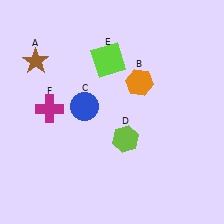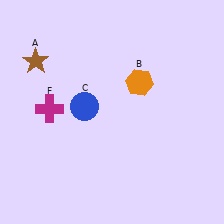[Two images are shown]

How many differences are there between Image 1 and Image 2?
There are 2 differences between the two images.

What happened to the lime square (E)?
The lime square (E) was removed in Image 2. It was in the top-left area of Image 1.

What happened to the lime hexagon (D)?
The lime hexagon (D) was removed in Image 2. It was in the bottom-right area of Image 1.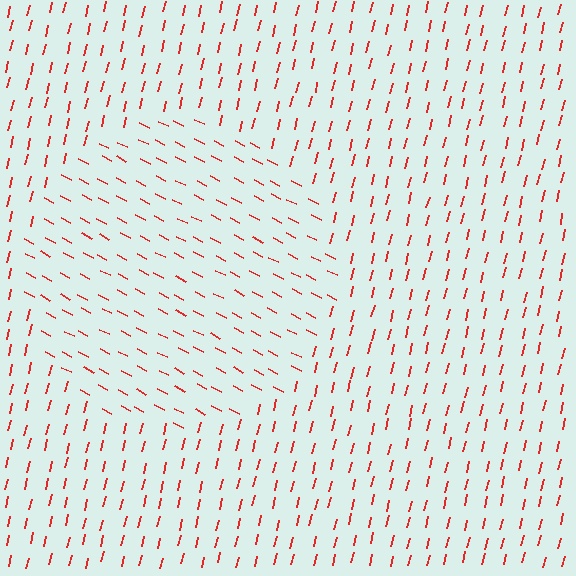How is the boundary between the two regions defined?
The boundary is defined purely by a change in line orientation (approximately 76 degrees difference). All lines are the same color and thickness.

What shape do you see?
I see a circle.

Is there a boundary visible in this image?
Yes, there is a texture boundary formed by a change in line orientation.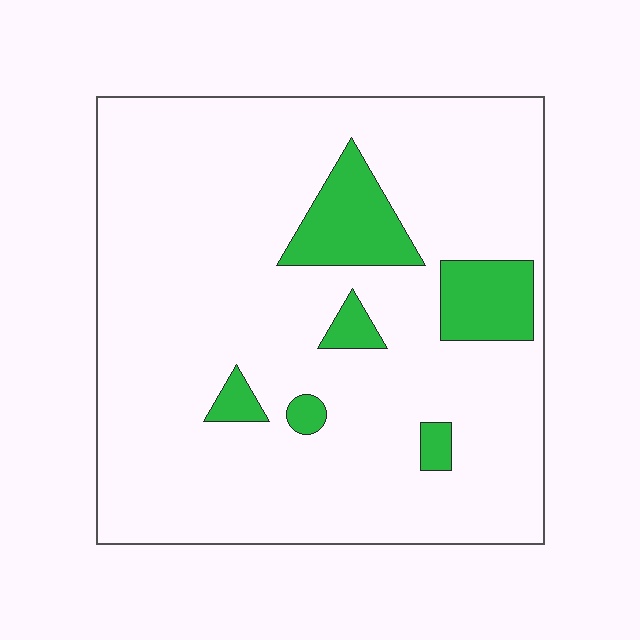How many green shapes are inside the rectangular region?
6.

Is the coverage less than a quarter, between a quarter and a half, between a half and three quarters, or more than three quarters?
Less than a quarter.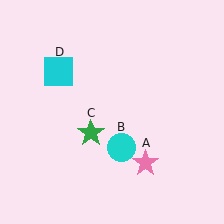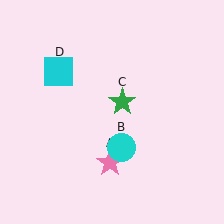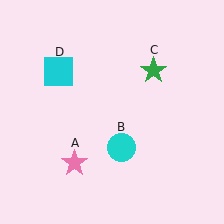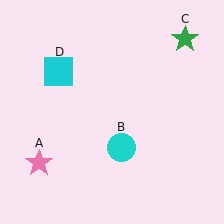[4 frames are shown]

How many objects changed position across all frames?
2 objects changed position: pink star (object A), green star (object C).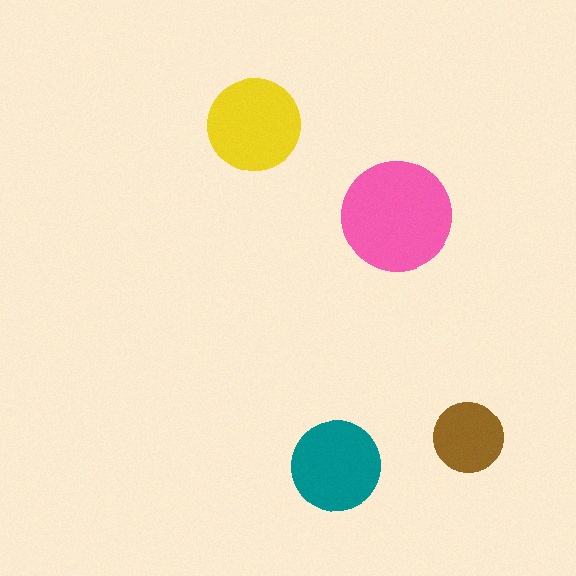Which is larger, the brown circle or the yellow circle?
The yellow one.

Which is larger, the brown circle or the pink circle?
The pink one.